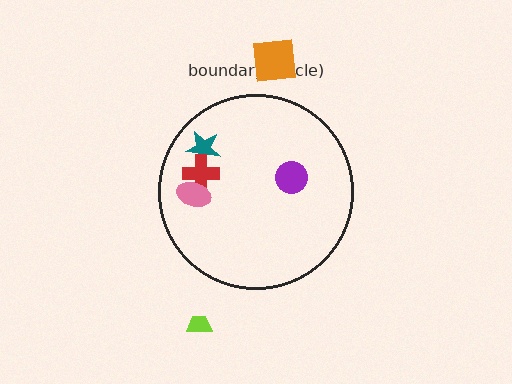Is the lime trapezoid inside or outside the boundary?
Outside.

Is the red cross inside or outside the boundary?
Inside.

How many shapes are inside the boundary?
4 inside, 2 outside.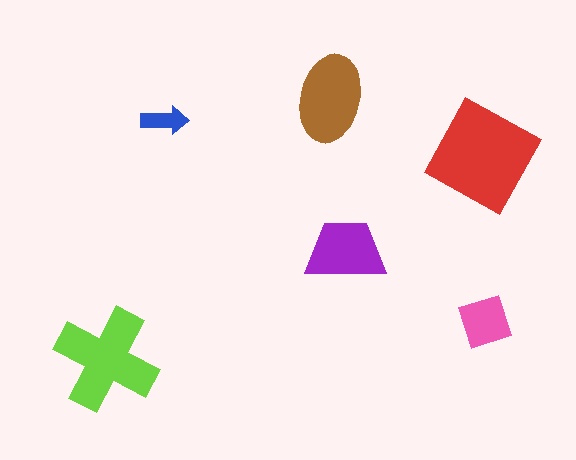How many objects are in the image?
There are 6 objects in the image.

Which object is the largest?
The red square.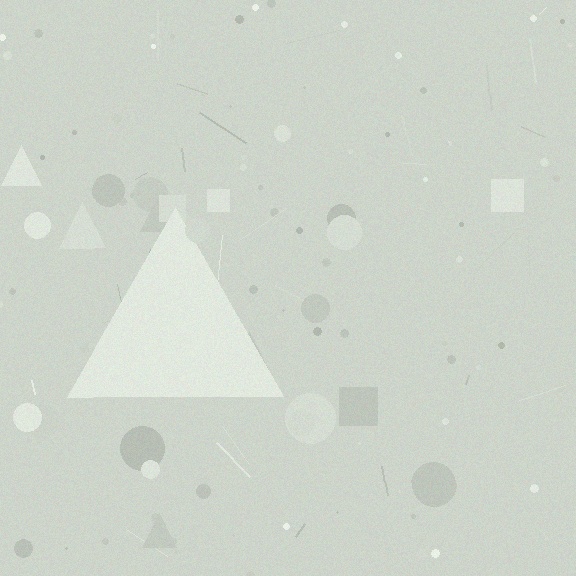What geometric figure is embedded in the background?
A triangle is embedded in the background.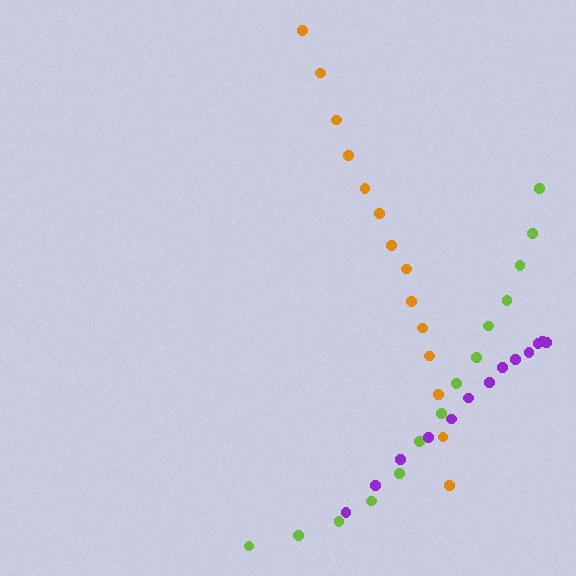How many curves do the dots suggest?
There are 3 distinct paths.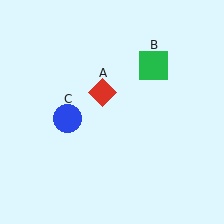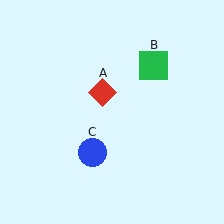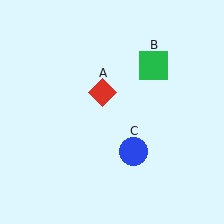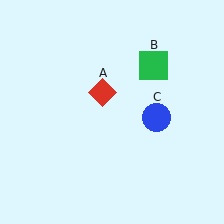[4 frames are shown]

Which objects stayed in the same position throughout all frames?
Red diamond (object A) and green square (object B) remained stationary.